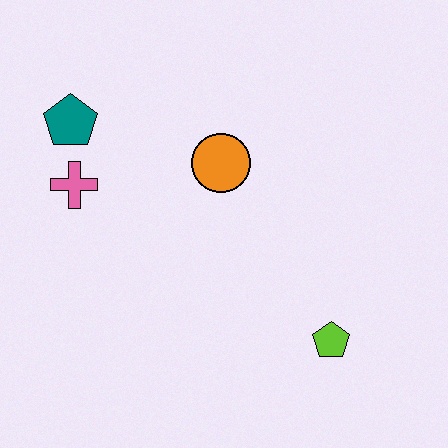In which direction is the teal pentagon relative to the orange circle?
The teal pentagon is to the left of the orange circle.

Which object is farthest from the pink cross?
The lime pentagon is farthest from the pink cross.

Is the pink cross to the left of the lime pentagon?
Yes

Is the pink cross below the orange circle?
Yes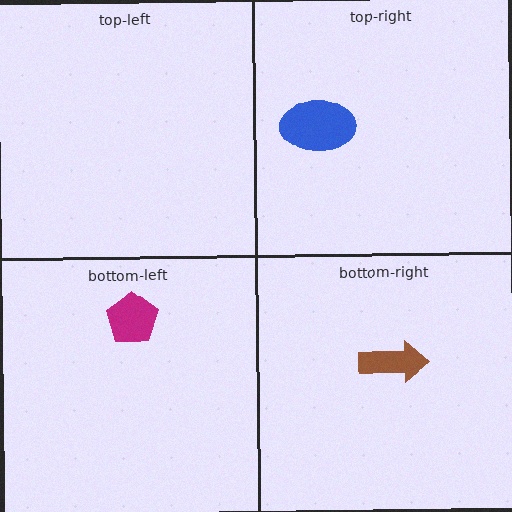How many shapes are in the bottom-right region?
1.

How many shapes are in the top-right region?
1.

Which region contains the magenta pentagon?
The bottom-left region.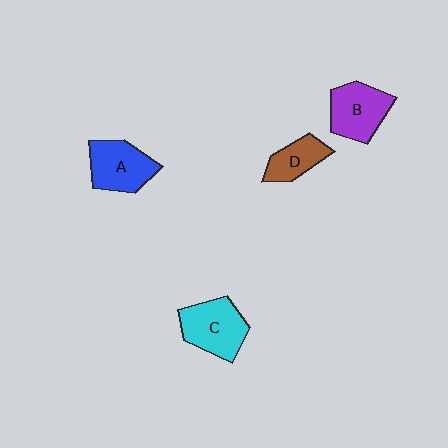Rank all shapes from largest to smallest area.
From largest to smallest: C (cyan), A (blue), B (purple), D (brown).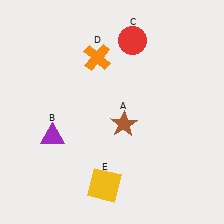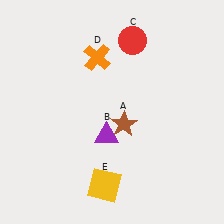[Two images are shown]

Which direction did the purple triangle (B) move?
The purple triangle (B) moved right.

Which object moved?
The purple triangle (B) moved right.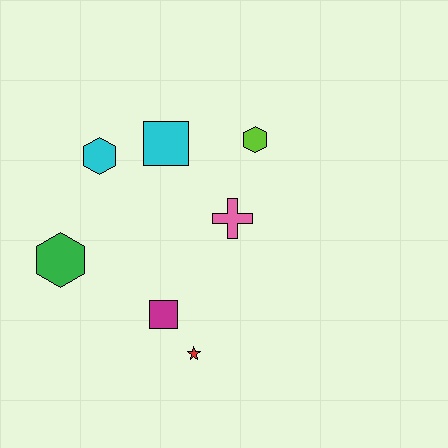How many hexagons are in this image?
There are 3 hexagons.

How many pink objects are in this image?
There is 1 pink object.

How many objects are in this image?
There are 7 objects.